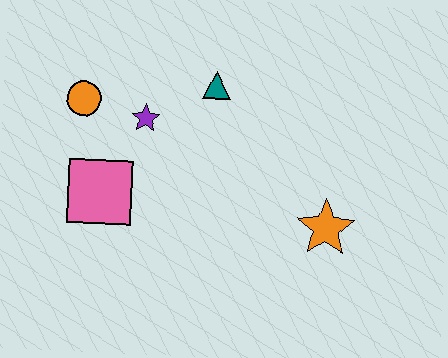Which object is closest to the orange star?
The teal triangle is closest to the orange star.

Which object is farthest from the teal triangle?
The orange star is farthest from the teal triangle.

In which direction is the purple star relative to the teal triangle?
The purple star is to the left of the teal triangle.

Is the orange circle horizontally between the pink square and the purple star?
No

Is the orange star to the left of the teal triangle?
No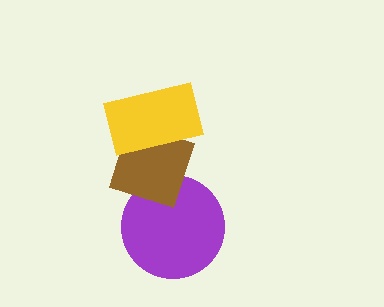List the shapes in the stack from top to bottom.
From top to bottom: the yellow rectangle, the brown diamond, the purple circle.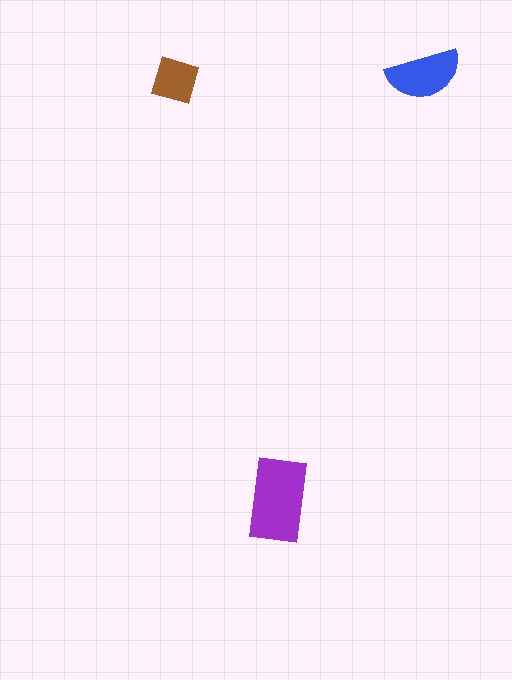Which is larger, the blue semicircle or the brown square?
The blue semicircle.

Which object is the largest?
The purple rectangle.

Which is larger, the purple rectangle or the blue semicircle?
The purple rectangle.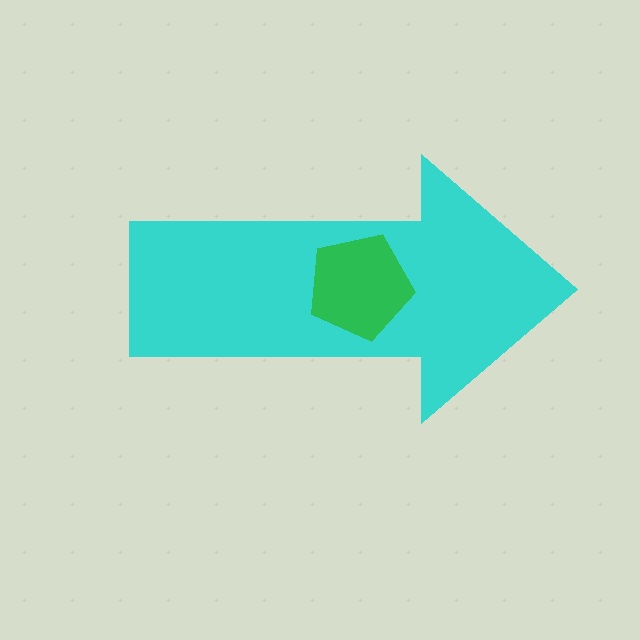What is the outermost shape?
The cyan arrow.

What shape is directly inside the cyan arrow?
The green pentagon.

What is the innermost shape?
The green pentagon.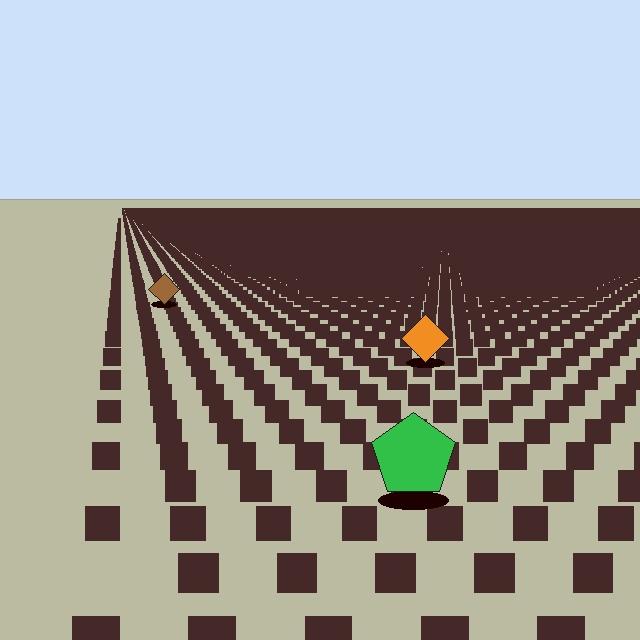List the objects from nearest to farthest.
From nearest to farthest: the green pentagon, the orange diamond, the brown diamond.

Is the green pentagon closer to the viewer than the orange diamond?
Yes. The green pentagon is closer — you can tell from the texture gradient: the ground texture is coarser near it.